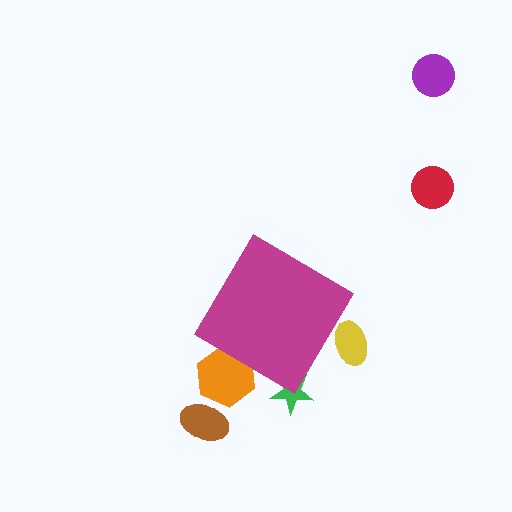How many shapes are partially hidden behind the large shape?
3 shapes are partially hidden.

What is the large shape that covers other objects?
A magenta diamond.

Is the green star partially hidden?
Yes, the green star is partially hidden behind the magenta diamond.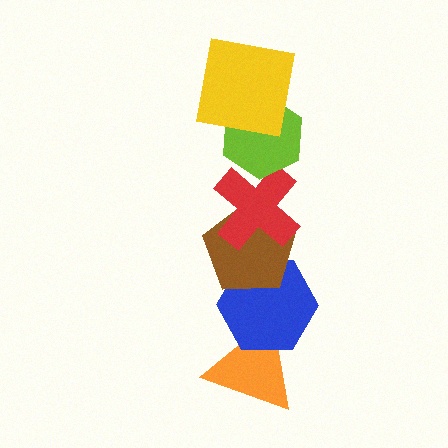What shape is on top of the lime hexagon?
The yellow square is on top of the lime hexagon.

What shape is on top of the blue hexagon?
The brown pentagon is on top of the blue hexagon.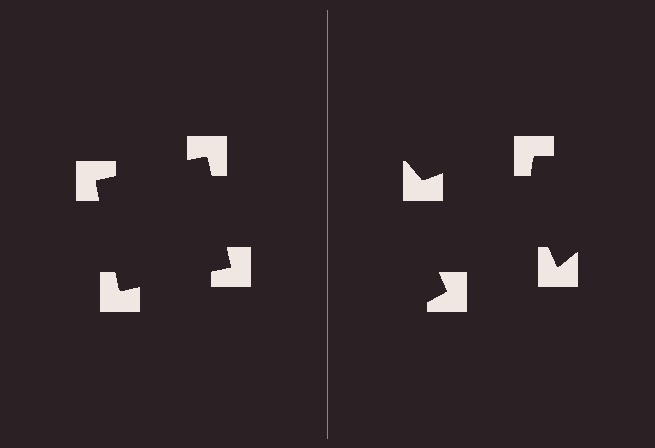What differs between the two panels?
The notched squares are positioned identically on both sides; only the wedge orientations differ. On the left they align to a square; on the right they are misaligned.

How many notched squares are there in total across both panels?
8 — 4 on each side.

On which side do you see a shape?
An illusory square appears on the left side. On the right side the wedge cuts are rotated, so no coherent shape forms.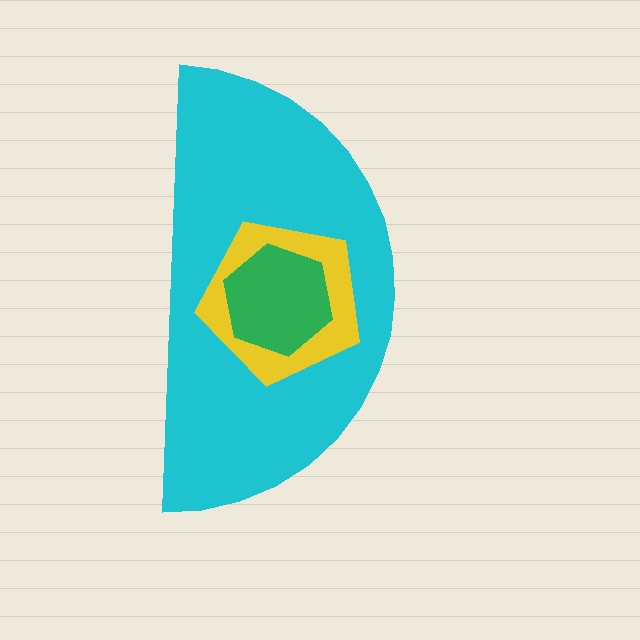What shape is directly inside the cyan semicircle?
The yellow pentagon.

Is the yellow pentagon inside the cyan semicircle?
Yes.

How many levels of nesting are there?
3.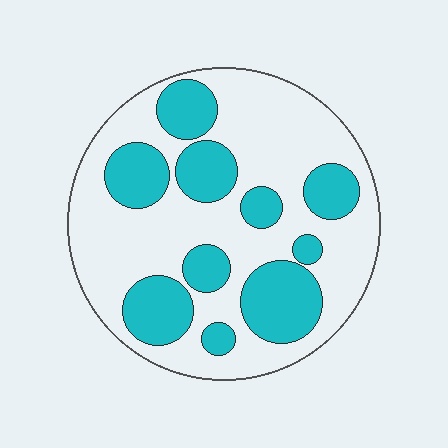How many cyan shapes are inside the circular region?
10.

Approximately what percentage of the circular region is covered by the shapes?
Approximately 35%.